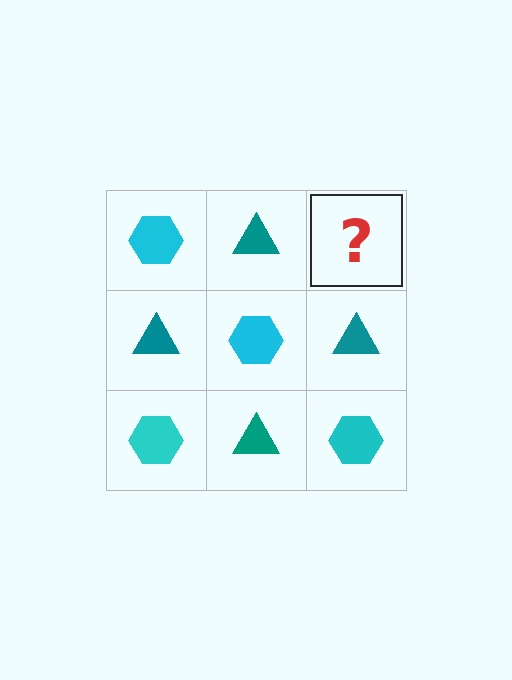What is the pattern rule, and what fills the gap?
The rule is that it alternates cyan hexagon and teal triangle in a checkerboard pattern. The gap should be filled with a cyan hexagon.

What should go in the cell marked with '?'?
The missing cell should contain a cyan hexagon.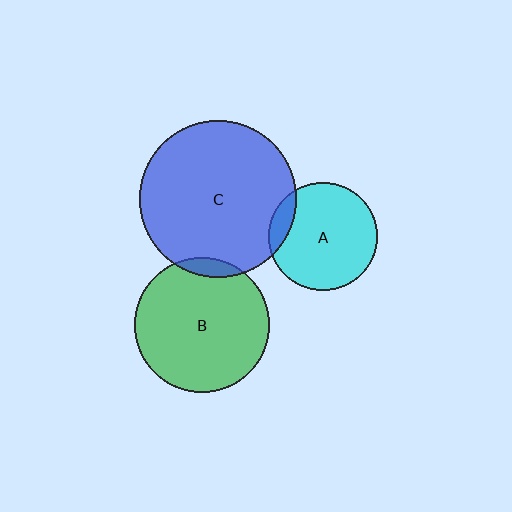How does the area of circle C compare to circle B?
Approximately 1.3 times.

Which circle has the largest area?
Circle C (blue).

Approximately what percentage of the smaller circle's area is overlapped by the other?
Approximately 10%.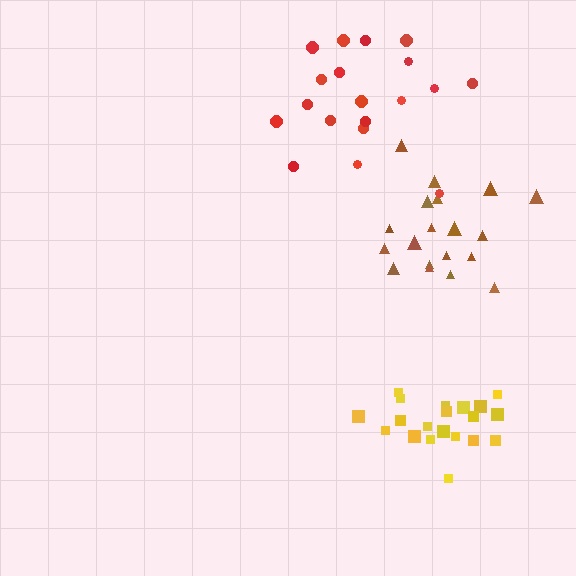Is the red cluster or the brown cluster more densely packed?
Brown.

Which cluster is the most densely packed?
Yellow.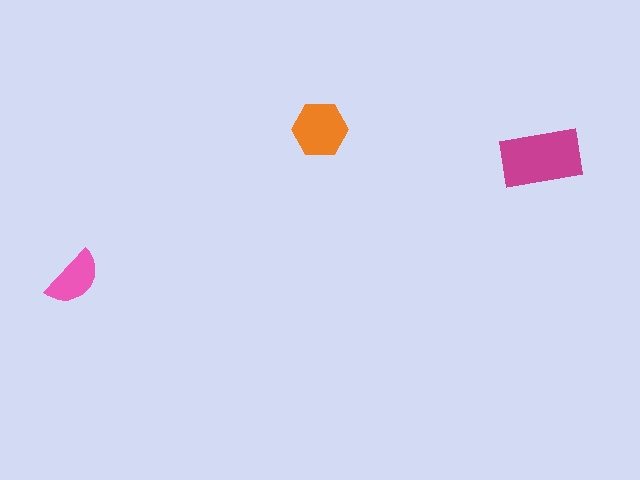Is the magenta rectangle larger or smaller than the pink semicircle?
Larger.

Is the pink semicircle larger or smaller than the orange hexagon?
Smaller.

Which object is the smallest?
The pink semicircle.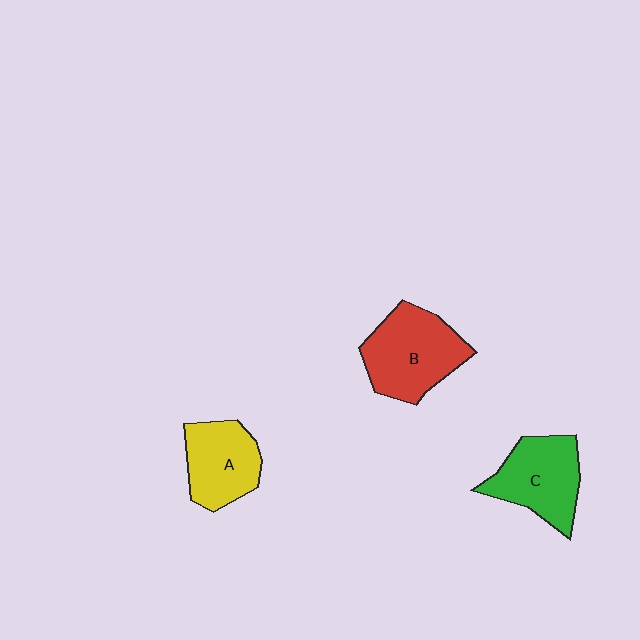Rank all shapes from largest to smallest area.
From largest to smallest: B (red), C (green), A (yellow).